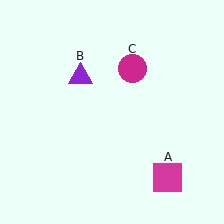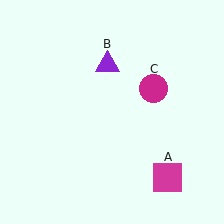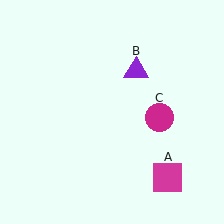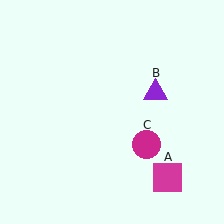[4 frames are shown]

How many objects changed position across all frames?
2 objects changed position: purple triangle (object B), magenta circle (object C).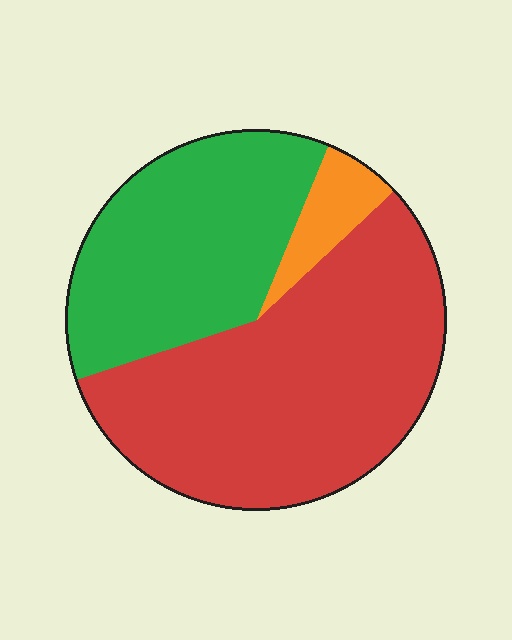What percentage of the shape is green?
Green covers roughly 35% of the shape.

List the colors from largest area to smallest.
From largest to smallest: red, green, orange.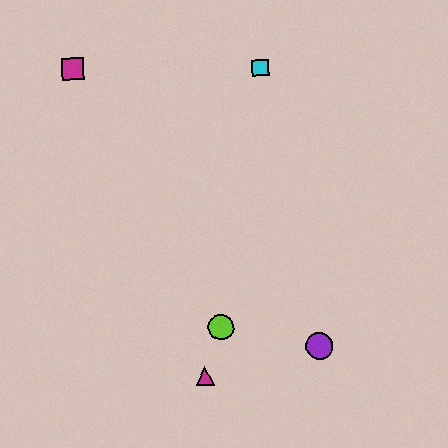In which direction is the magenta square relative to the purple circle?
The magenta square is above the purple circle.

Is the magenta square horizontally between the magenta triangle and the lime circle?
No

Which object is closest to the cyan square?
The magenta square is closest to the cyan square.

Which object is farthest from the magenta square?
The purple circle is farthest from the magenta square.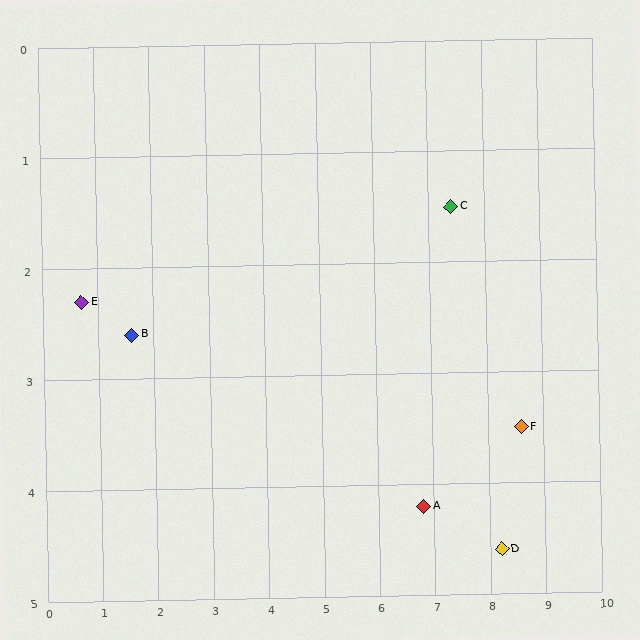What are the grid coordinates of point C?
Point C is at approximately (7.4, 1.5).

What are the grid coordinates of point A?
Point A is at approximately (6.8, 4.2).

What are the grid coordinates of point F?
Point F is at approximately (8.6, 3.5).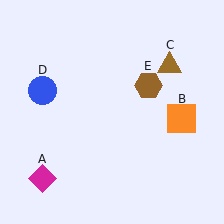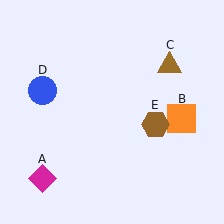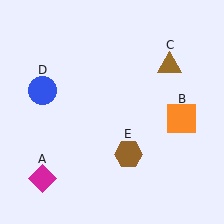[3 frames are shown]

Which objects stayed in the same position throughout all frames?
Magenta diamond (object A) and orange square (object B) and brown triangle (object C) and blue circle (object D) remained stationary.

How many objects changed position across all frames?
1 object changed position: brown hexagon (object E).